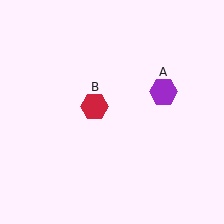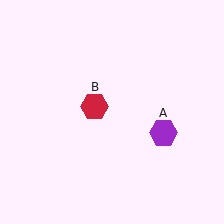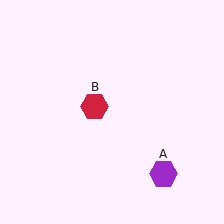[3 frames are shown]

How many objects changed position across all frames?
1 object changed position: purple hexagon (object A).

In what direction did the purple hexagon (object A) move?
The purple hexagon (object A) moved down.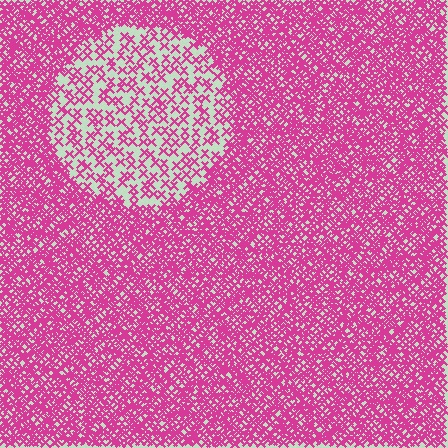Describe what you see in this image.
The image contains small magenta elements arranged at two different densities. A circle-shaped region is visible where the elements are less densely packed than the surrounding area.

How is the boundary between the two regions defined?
The boundary is defined by a change in element density (approximately 2.9x ratio). All elements are the same color, size, and shape.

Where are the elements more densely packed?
The elements are more densely packed outside the circle boundary.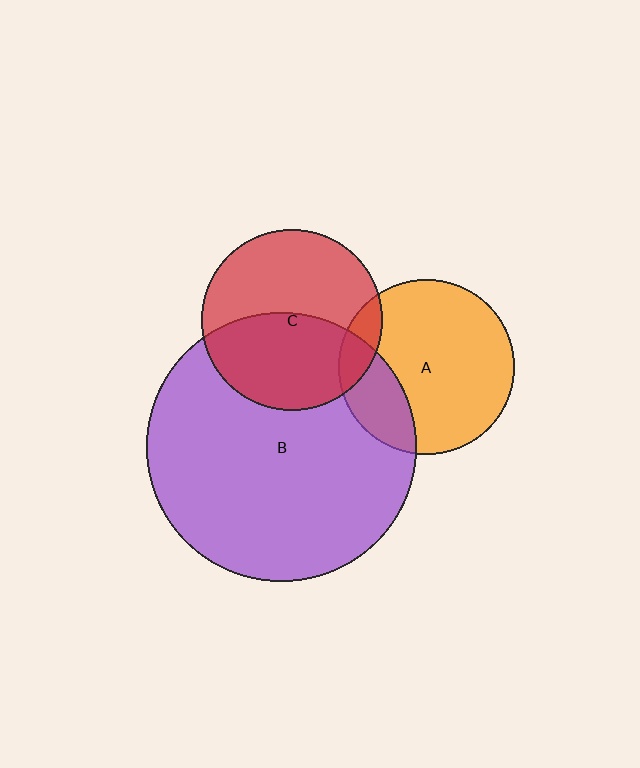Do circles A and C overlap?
Yes.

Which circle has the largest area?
Circle B (purple).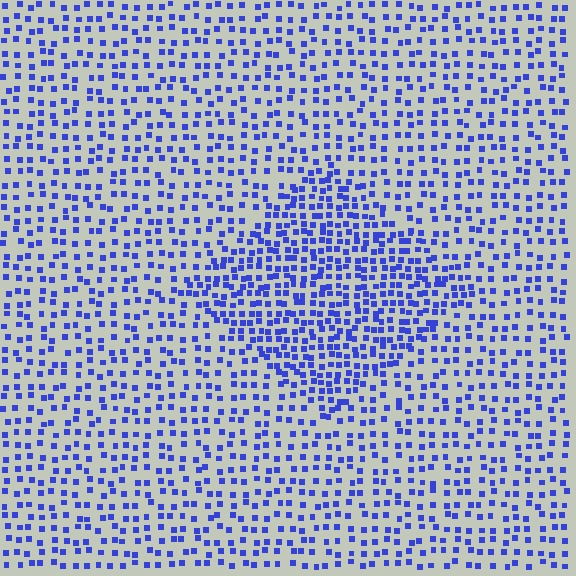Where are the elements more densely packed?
The elements are more densely packed inside the diamond boundary.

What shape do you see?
I see a diamond.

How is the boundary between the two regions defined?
The boundary is defined by a change in element density (approximately 1.8x ratio). All elements are the same color, size, and shape.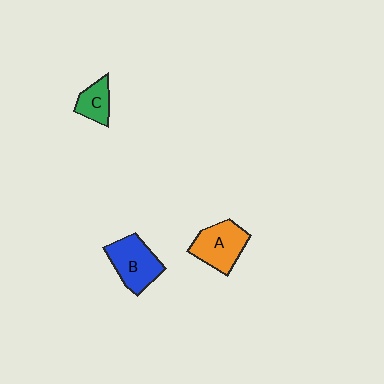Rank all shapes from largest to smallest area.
From largest to smallest: B (blue), A (orange), C (green).